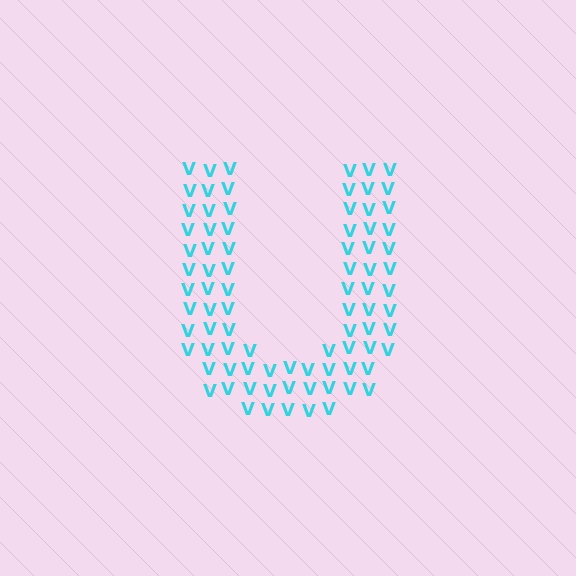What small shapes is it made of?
It is made of small letter V's.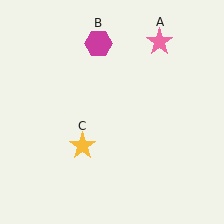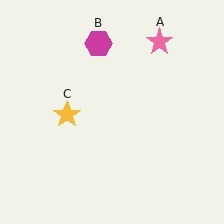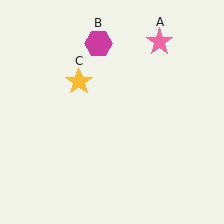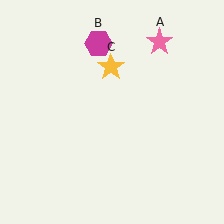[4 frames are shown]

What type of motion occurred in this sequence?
The yellow star (object C) rotated clockwise around the center of the scene.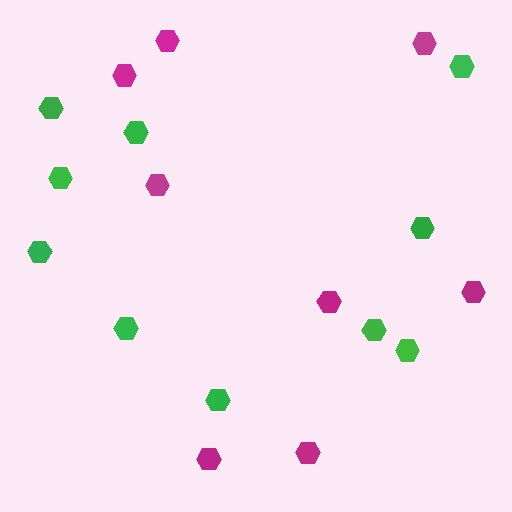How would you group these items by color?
There are 2 groups: one group of green hexagons (10) and one group of magenta hexagons (8).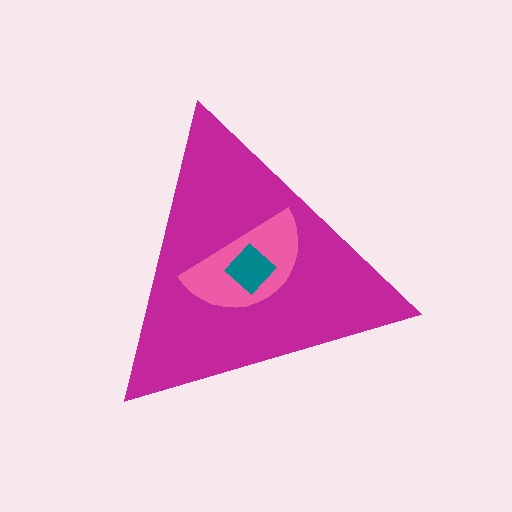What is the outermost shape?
The magenta triangle.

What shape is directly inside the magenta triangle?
The pink semicircle.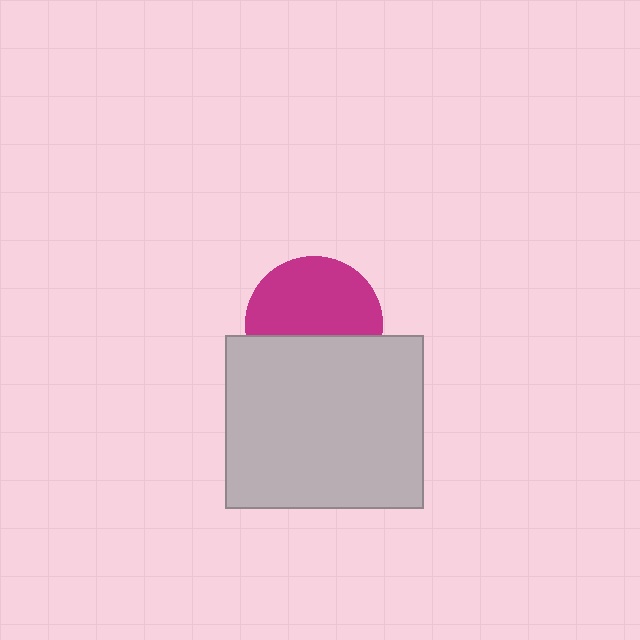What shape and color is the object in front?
The object in front is a light gray rectangle.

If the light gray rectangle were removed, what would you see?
You would see the complete magenta circle.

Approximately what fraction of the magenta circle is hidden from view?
Roughly 40% of the magenta circle is hidden behind the light gray rectangle.